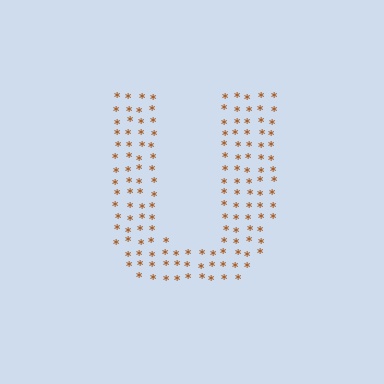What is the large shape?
The large shape is the letter U.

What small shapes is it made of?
It is made of small asterisks.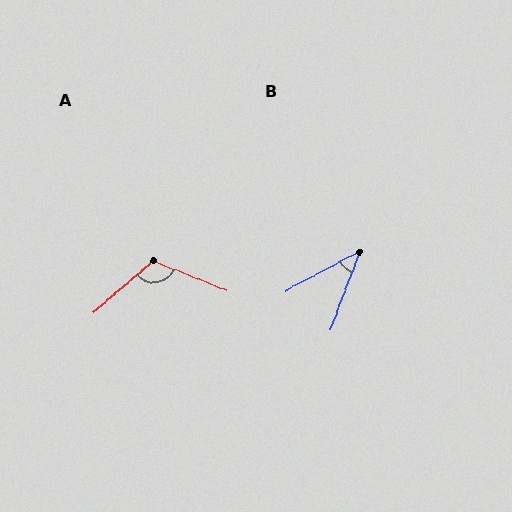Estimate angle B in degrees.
Approximately 41 degrees.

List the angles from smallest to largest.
B (41°), A (117°).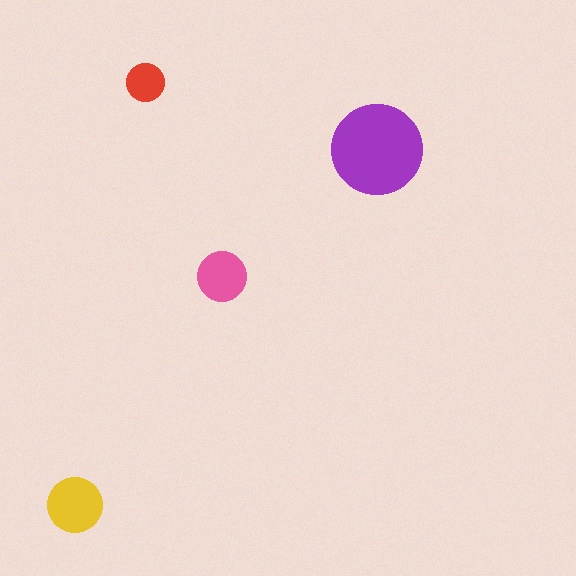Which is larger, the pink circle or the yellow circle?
The yellow one.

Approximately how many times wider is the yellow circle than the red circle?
About 1.5 times wider.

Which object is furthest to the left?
The yellow circle is leftmost.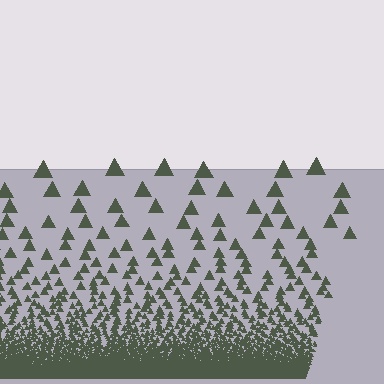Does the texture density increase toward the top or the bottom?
Density increases toward the bottom.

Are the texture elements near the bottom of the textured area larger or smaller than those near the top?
Smaller. The gradient is inverted — elements near the bottom are smaller and denser.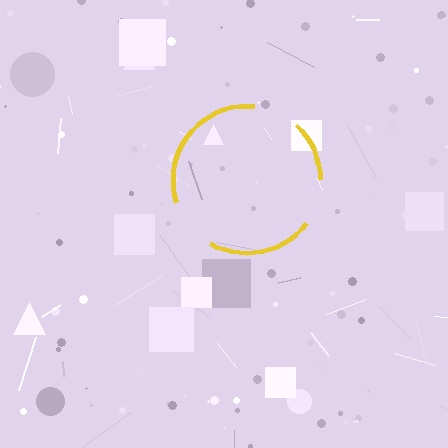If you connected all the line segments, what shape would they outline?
They would outline a circle.